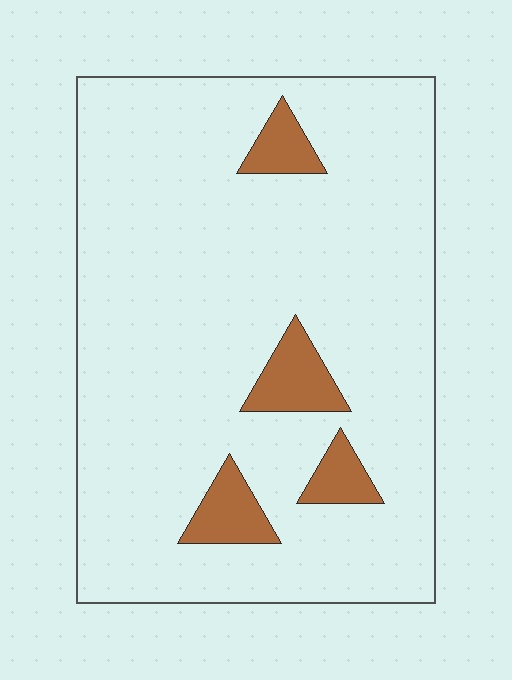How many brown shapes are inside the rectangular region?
4.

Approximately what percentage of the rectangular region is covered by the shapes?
Approximately 10%.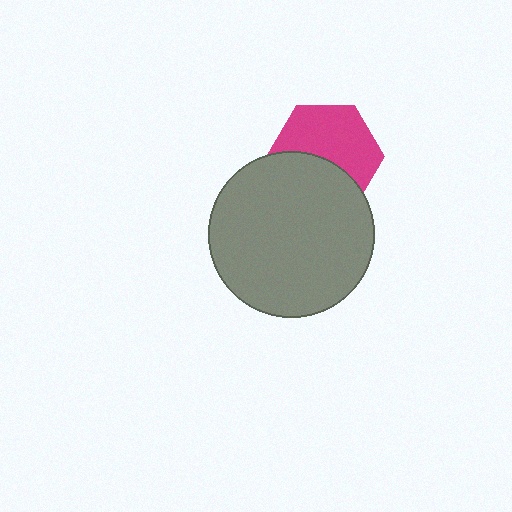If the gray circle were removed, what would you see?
You would see the complete magenta hexagon.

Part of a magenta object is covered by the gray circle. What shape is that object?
It is a hexagon.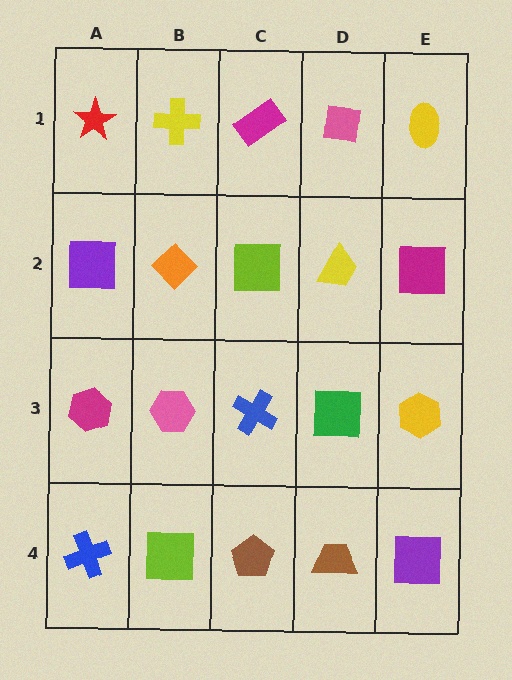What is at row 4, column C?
A brown pentagon.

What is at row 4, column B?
A lime square.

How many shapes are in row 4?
5 shapes.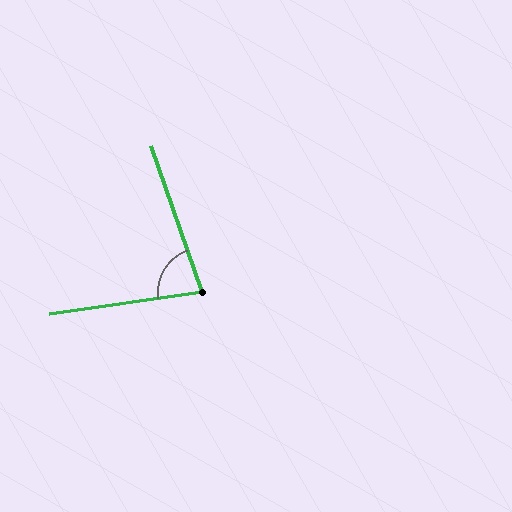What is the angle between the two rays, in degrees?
Approximately 79 degrees.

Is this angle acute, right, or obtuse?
It is acute.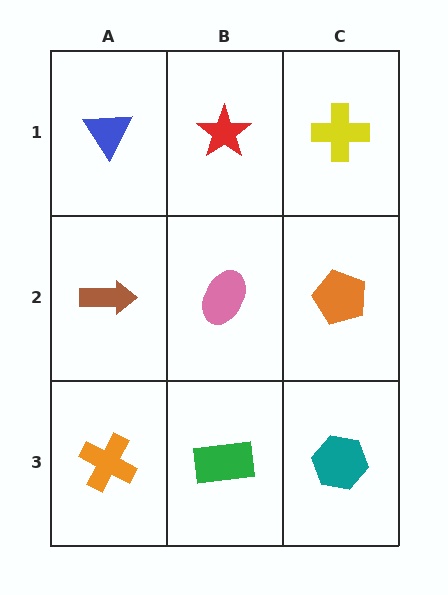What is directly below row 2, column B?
A green rectangle.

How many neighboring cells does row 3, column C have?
2.